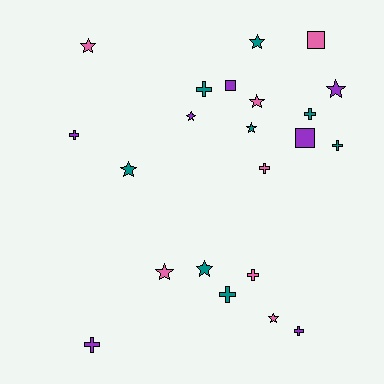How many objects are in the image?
There are 22 objects.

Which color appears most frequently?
Teal, with 8 objects.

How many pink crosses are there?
There are 2 pink crosses.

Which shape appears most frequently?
Star, with 10 objects.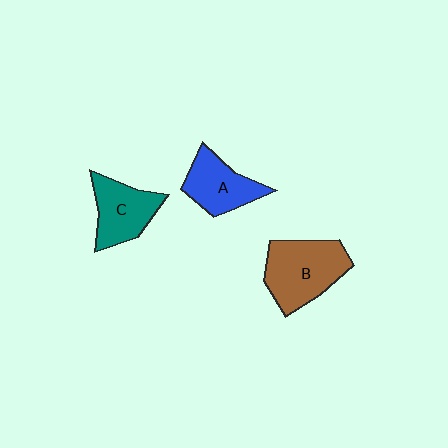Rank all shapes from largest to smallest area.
From largest to smallest: B (brown), C (teal), A (blue).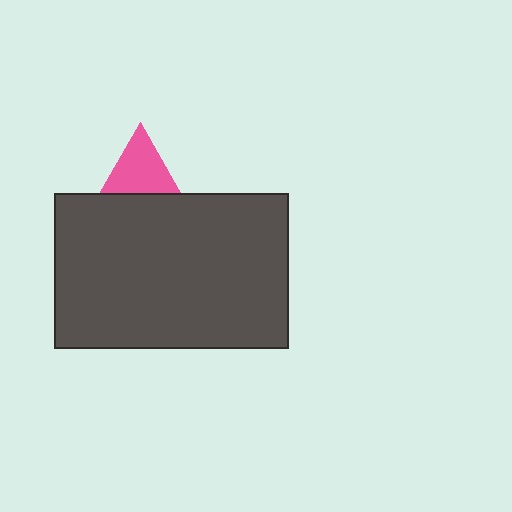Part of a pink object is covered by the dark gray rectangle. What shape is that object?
It is a triangle.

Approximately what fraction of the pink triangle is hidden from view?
Roughly 54% of the pink triangle is hidden behind the dark gray rectangle.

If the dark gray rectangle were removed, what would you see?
You would see the complete pink triangle.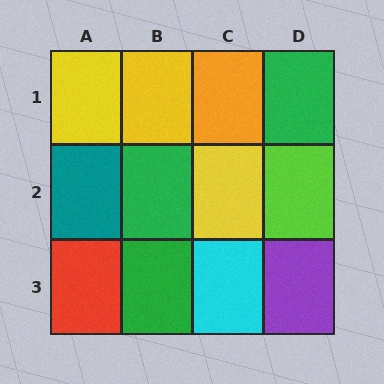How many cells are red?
1 cell is red.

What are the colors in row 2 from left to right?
Teal, green, yellow, lime.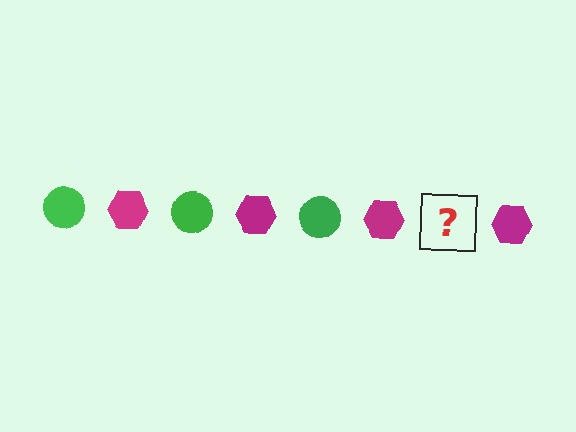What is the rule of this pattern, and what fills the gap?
The rule is that the pattern alternates between green circle and magenta hexagon. The gap should be filled with a green circle.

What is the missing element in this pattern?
The missing element is a green circle.